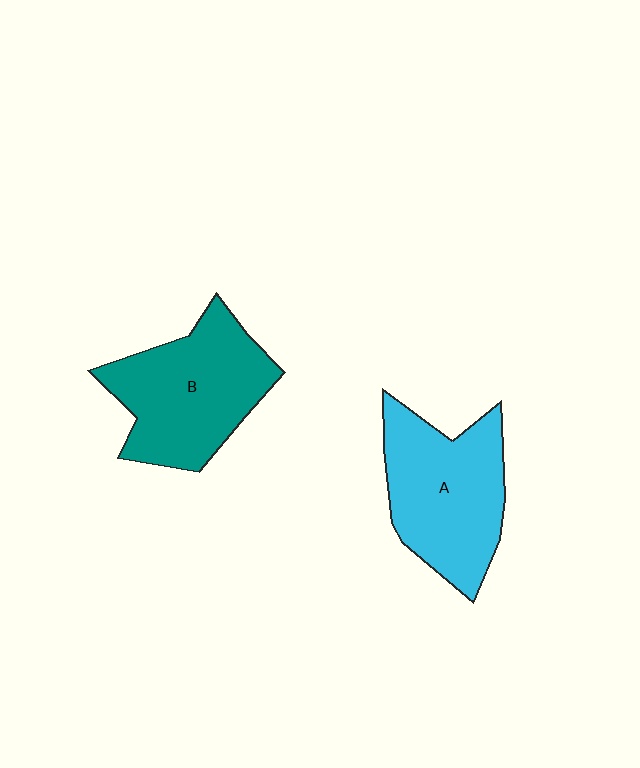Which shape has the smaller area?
Shape A (cyan).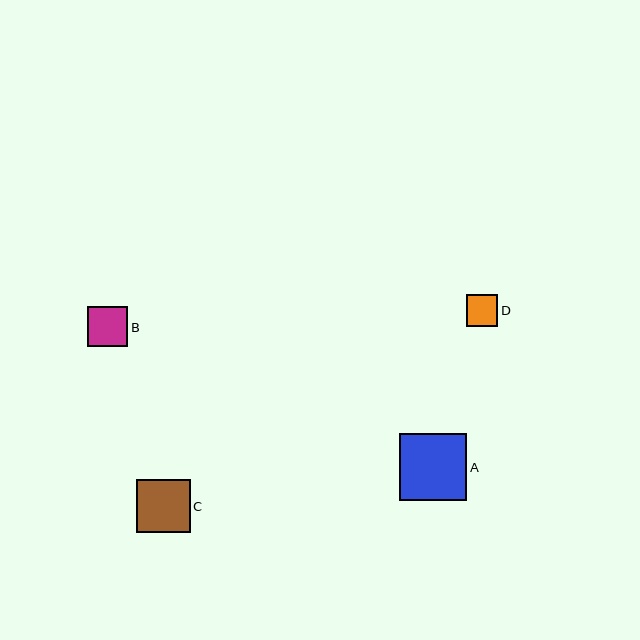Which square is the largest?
Square A is the largest with a size of approximately 67 pixels.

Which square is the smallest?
Square D is the smallest with a size of approximately 32 pixels.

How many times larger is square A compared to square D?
Square A is approximately 2.1 times the size of square D.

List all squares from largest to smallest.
From largest to smallest: A, C, B, D.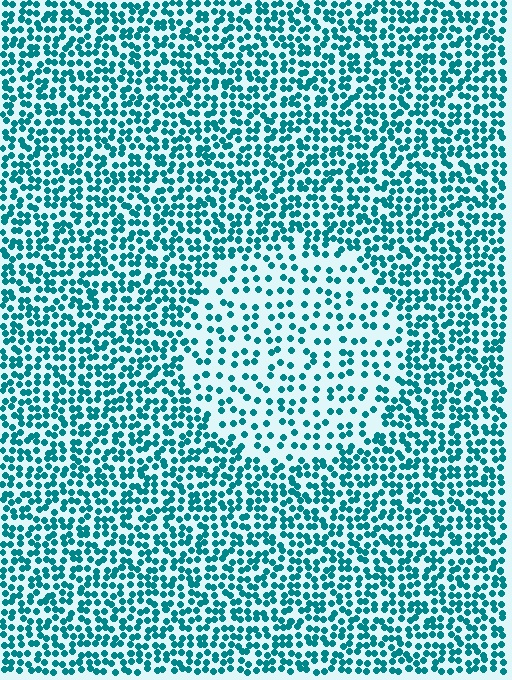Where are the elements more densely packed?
The elements are more densely packed outside the circle boundary.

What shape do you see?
I see a circle.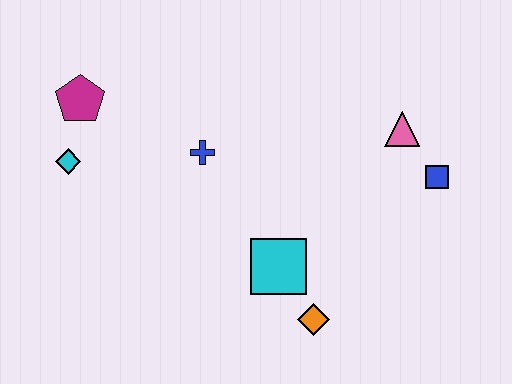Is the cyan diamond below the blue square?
No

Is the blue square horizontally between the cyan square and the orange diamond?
No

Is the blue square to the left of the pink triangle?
No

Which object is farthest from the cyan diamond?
The blue square is farthest from the cyan diamond.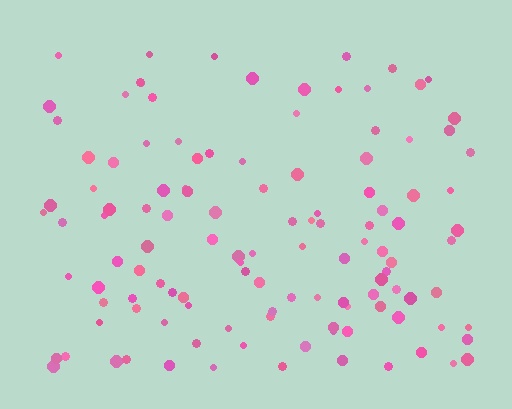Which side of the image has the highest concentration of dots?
The bottom.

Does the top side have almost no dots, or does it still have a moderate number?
Still a moderate number, just noticeably fewer than the bottom.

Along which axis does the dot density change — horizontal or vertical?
Vertical.